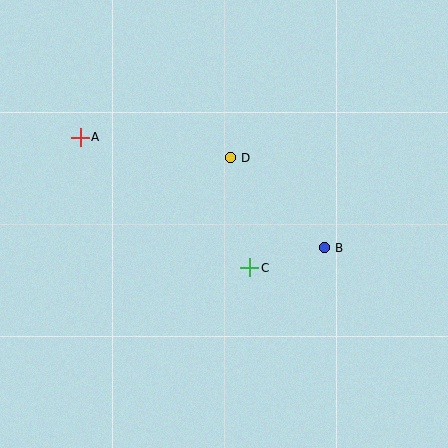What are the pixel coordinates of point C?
Point C is at (250, 268).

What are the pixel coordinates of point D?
Point D is at (230, 158).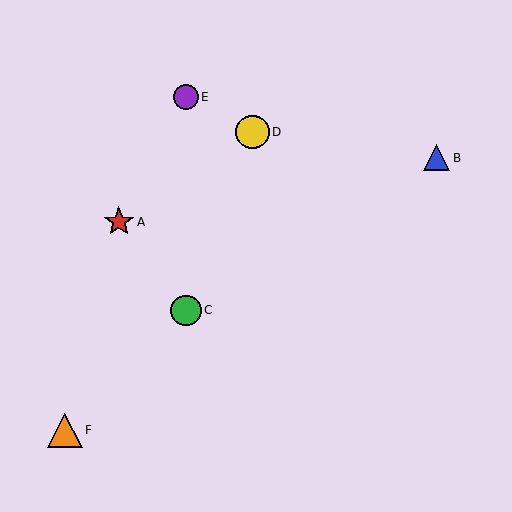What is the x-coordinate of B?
Object B is at x≈437.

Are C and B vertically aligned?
No, C is at x≈186 and B is at x≈437.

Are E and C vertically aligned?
Yes, both are at x≈186.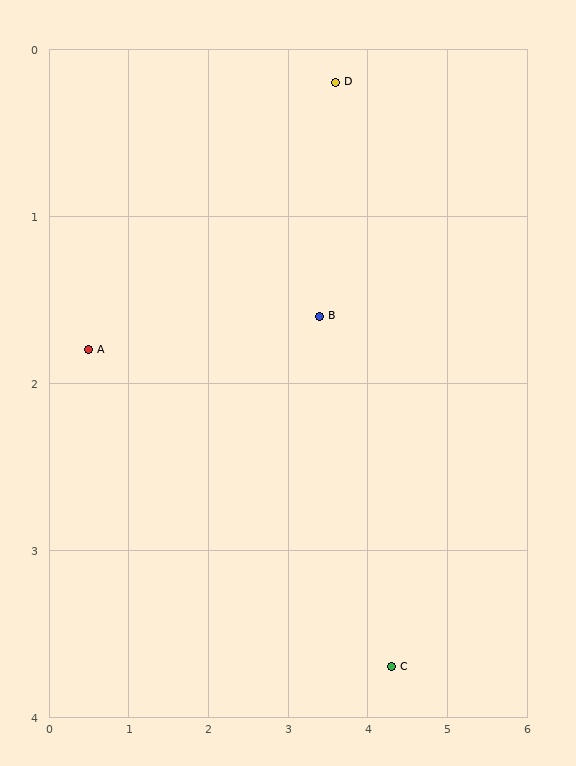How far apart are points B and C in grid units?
Points B and C are about 2.3 grid units apart.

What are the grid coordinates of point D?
Point D is at approximately (3.6, 0.2).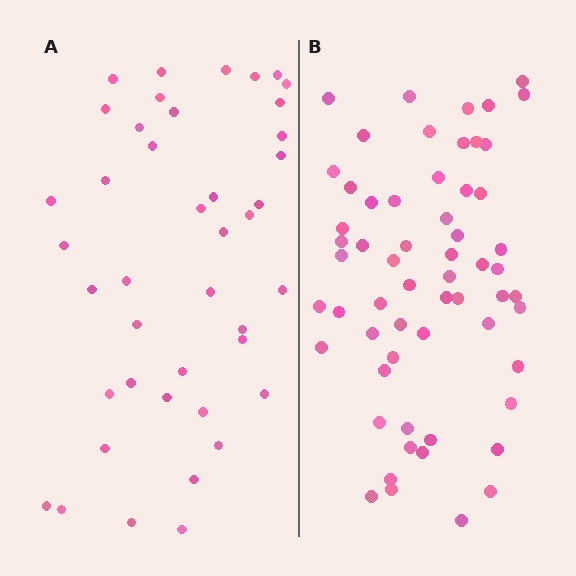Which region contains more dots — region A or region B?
Region B (the right region) has more dots.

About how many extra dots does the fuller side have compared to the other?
Region B has approximately 20 more dots than region A.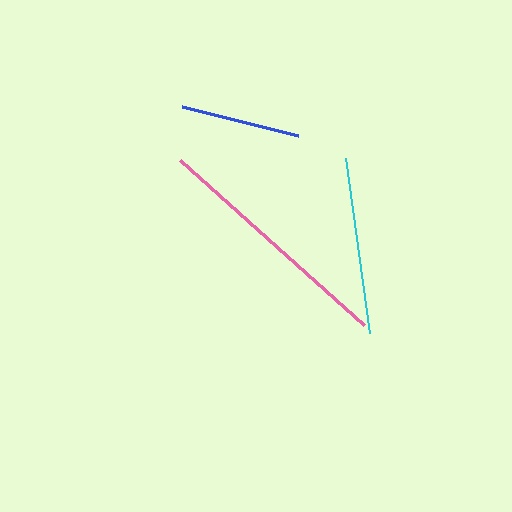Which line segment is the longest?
The pink line is the longest at approximately 248 pixels.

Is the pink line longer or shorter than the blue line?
The pink line is longer than the blue line.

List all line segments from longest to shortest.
From longest to shortest: pink, cyan, blue.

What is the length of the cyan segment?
The cyan segment is approximately 177 pixels long.